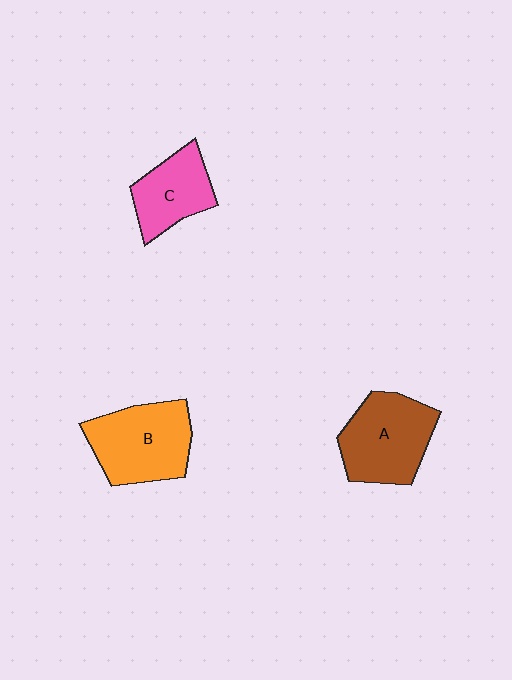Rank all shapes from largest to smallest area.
From largest to smallest: B (orange), A (brown), C (pink).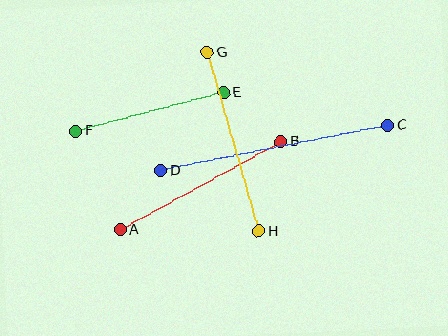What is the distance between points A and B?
The distance is approximately 183 pixels.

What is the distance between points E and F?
The distance is approximately 153 pixels.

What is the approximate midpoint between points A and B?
The midpoint is at approximately (200, 186) pixels.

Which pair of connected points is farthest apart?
Points C and D are farthest apart.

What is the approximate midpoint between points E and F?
The midpoint is at approximately (150, 112) pixels.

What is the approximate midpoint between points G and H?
The midpoint is at approximately (233, 142) pixels.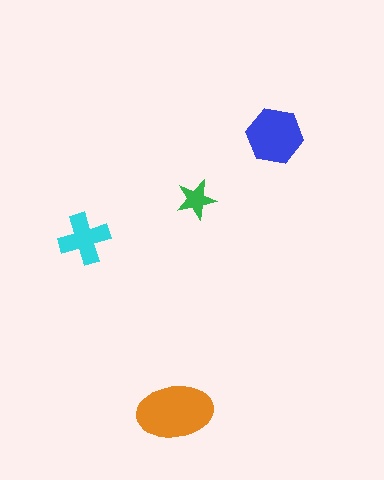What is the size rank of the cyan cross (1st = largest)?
3rd.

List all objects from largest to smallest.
The orange ellipse, the blue hexagon, the cyan cross, the green star.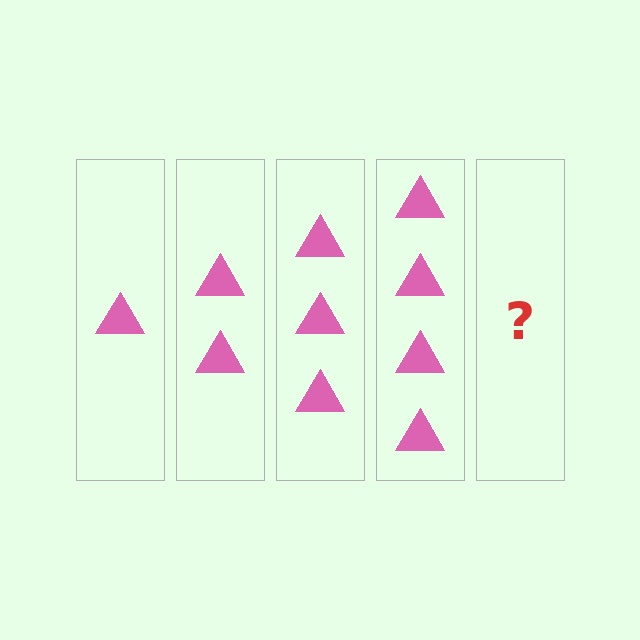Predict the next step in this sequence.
The next step is 5 triangles.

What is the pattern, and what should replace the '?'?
The pattern is that each step adds one more triangle. The '?' should be 5 triangles.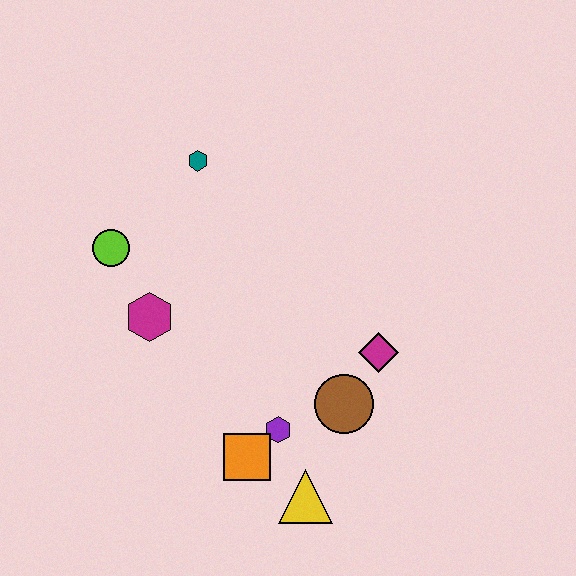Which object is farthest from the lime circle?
The yellow triangle is farthest from the lime circle.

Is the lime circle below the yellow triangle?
No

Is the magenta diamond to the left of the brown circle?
No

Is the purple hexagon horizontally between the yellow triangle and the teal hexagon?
Yes